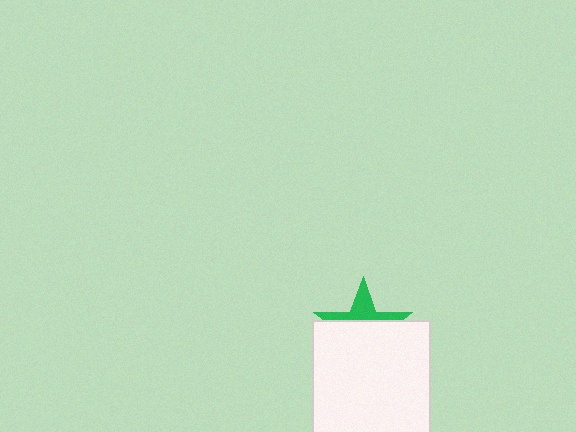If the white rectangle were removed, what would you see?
You would see the complete green star.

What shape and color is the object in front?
The object in front is a white rectangle.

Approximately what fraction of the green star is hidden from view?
Roughly 64% of the green star is hidden behind the white rectangle.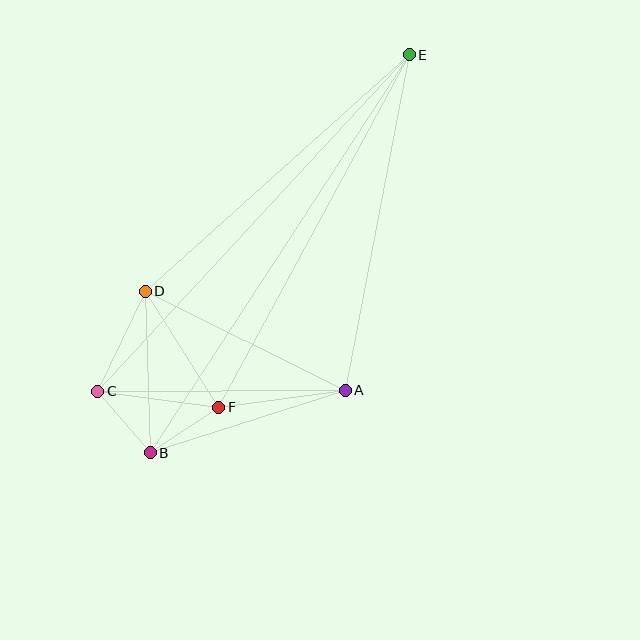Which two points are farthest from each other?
Points B and E are farthest from each other.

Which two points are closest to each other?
Points B and C are closest to each other.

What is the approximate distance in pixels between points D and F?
The distance between D and F is approximately 138 pixels.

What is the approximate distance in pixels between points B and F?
The distance between B and F is approximately 82 pixels.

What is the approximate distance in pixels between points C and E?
The distance between C and E is approximately 459 pixels.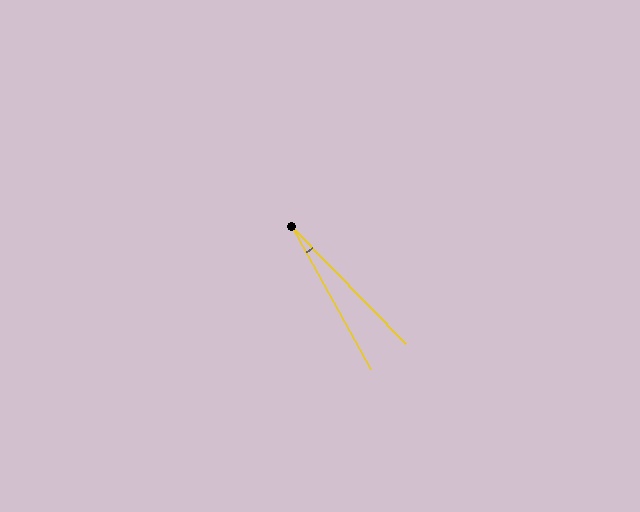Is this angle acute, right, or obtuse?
It is acute.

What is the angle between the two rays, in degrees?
Approximately 15 degrees.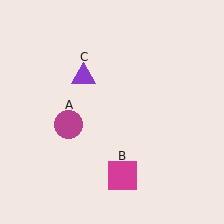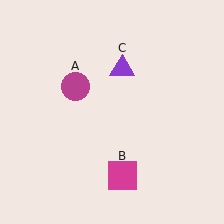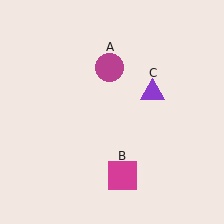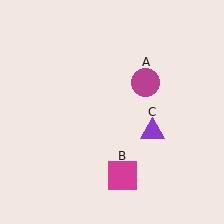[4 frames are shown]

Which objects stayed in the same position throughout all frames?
Magenta square (object B) remained stationary.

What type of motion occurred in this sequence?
The magenta circle (object A), purple triangle (object C) rotated clockwise around the center of the scene.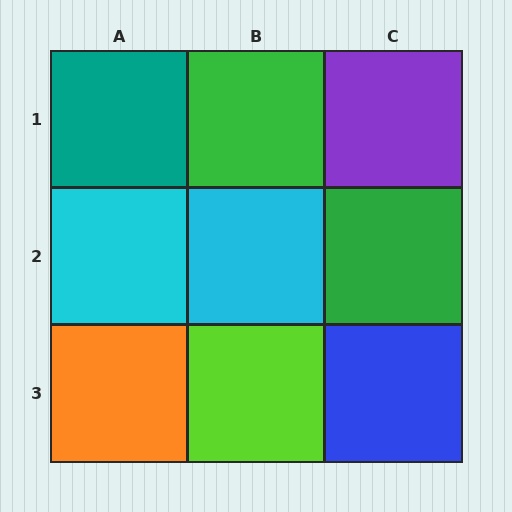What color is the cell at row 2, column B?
Cyan.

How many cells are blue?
1 cell is blue.